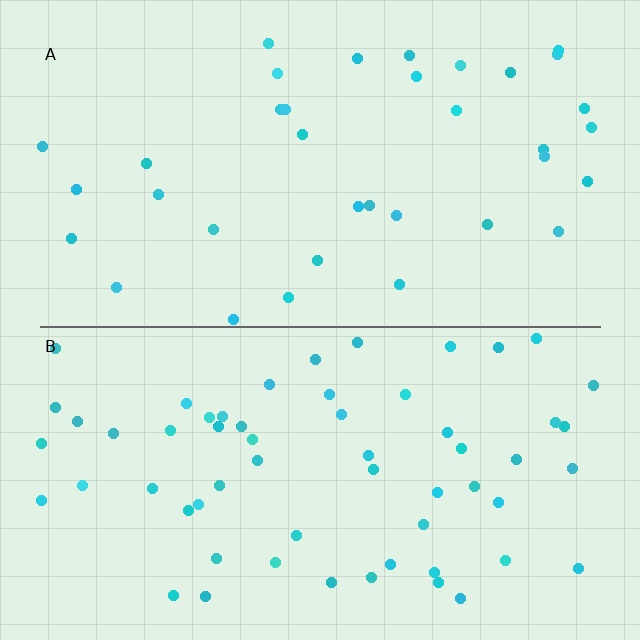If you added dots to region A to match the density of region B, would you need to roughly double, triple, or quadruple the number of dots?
Approximately double.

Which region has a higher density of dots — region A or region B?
B (the bottom).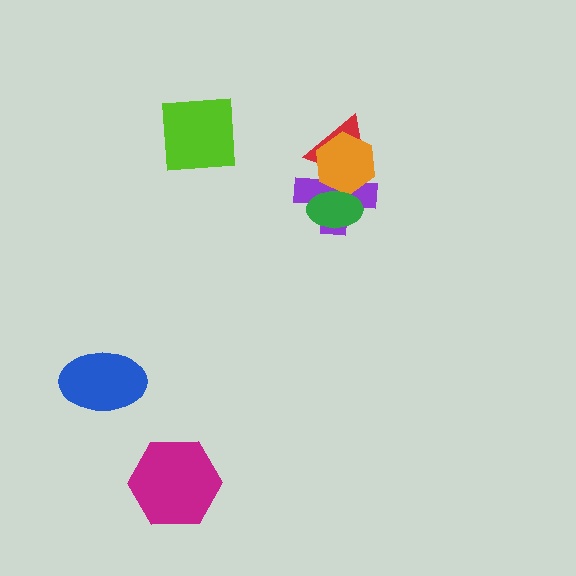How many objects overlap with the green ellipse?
3 objects overlap with the green ellipse.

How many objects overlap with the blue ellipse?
0 objects overlap with the blue ellipse.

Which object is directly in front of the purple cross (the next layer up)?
The red triangle is directly in front of the purple cross.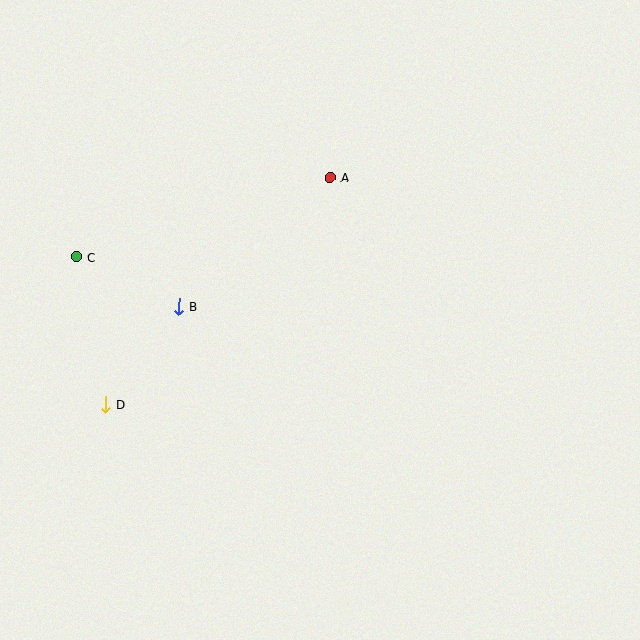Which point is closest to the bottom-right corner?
Point A is closest to the bottom-right corner.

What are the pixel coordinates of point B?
Point B is at (179, 307).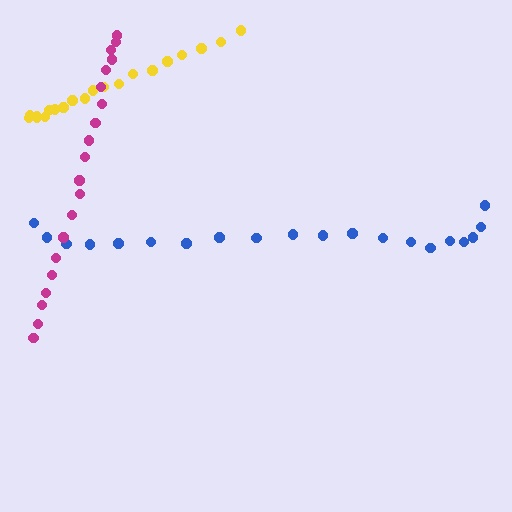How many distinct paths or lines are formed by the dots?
There are 3 distinct paths.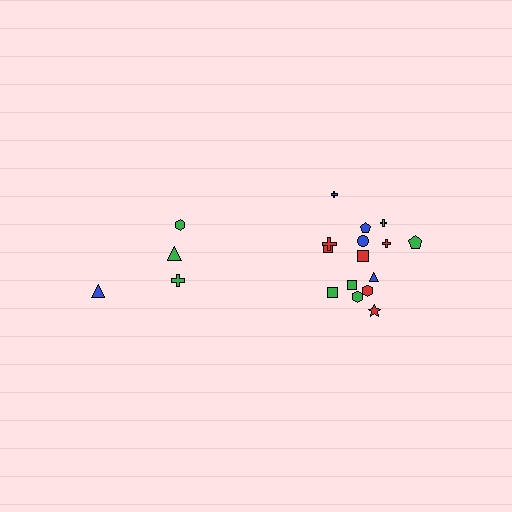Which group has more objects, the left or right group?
The right group.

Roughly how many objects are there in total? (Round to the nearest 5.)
Roughly 20 objects in total.